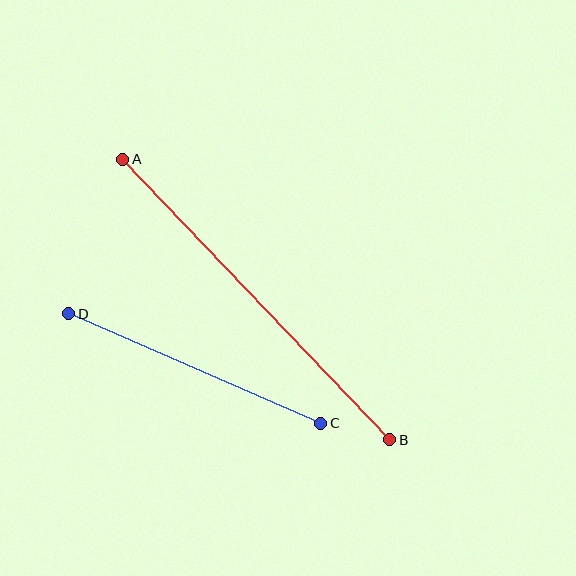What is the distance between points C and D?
The distance is approximately 275 pixels.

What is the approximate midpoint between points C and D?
The midpoint is at approximately (195, 369) pixels.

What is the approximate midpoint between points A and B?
The midpoint is at approximately (256, 300) pixels.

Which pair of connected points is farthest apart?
Points A and B are farthest apart.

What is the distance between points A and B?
The distance is approximately 387 pixels.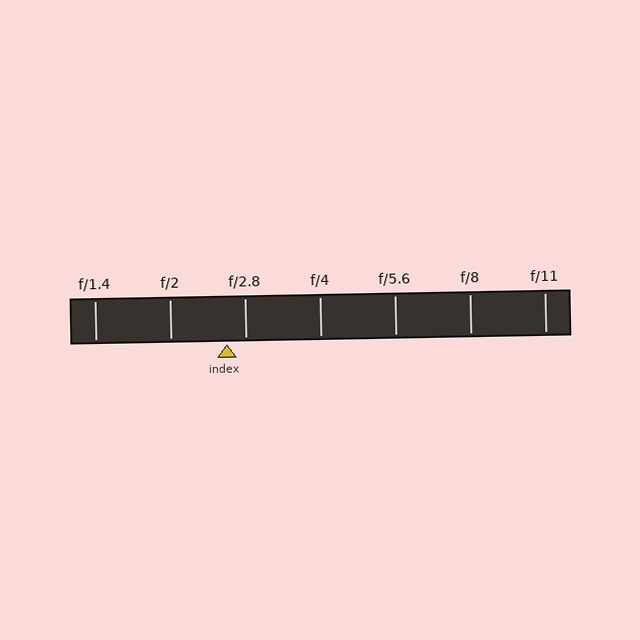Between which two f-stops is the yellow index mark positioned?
The index mark is between f/2 and f/2.8.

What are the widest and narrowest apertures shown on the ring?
The widest aperture shown is f/1.4 and the narrowest is f/11.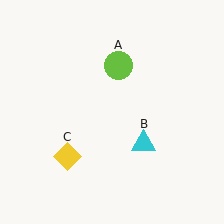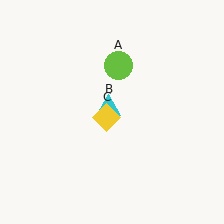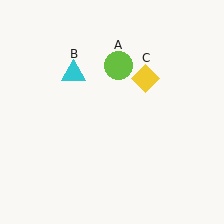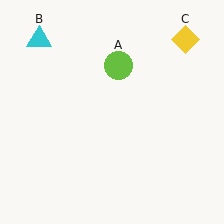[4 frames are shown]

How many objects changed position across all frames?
2 objects changed position: cyan triangle (object B), yellow diamond (object C).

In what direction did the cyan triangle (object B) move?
The cyan triangle (object B) moved up and to the left.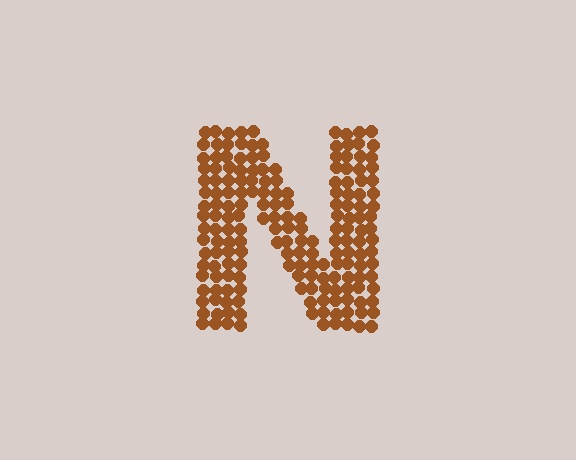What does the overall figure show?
The overall figure shows the letter N.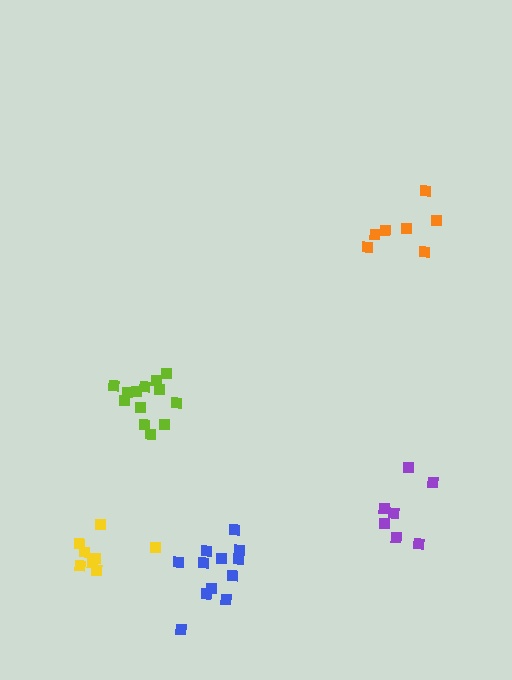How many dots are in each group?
Group 1: 12 dots, Group 2: 7 dots, Group 3: 7 dots, Group 4: 13 dots, Group 5: 8 dots (47 total).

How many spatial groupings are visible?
There are 5 spatial groupings.